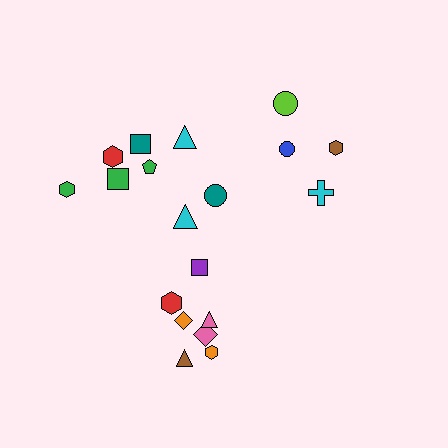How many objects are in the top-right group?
There are 4 objects.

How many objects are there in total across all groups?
There are 19 objects.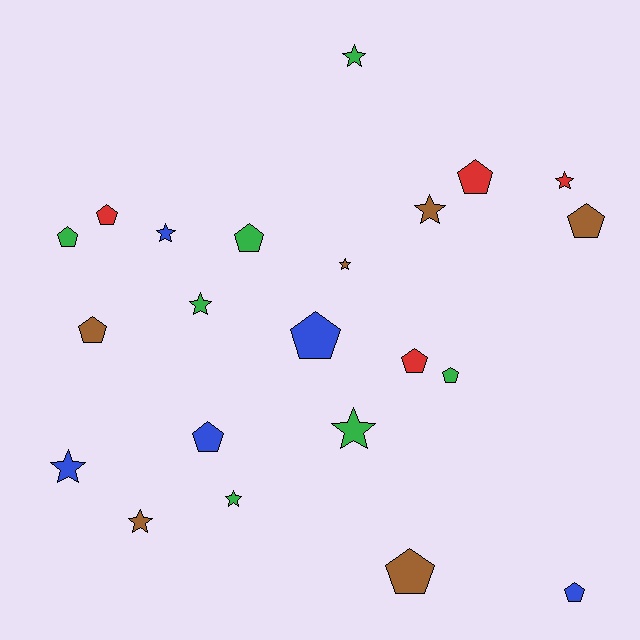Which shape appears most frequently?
Pentagon, with 12 objects.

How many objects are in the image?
There are 22 objects.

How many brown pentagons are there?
There are 3 brown pentagons.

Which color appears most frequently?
Green, with 7 objects.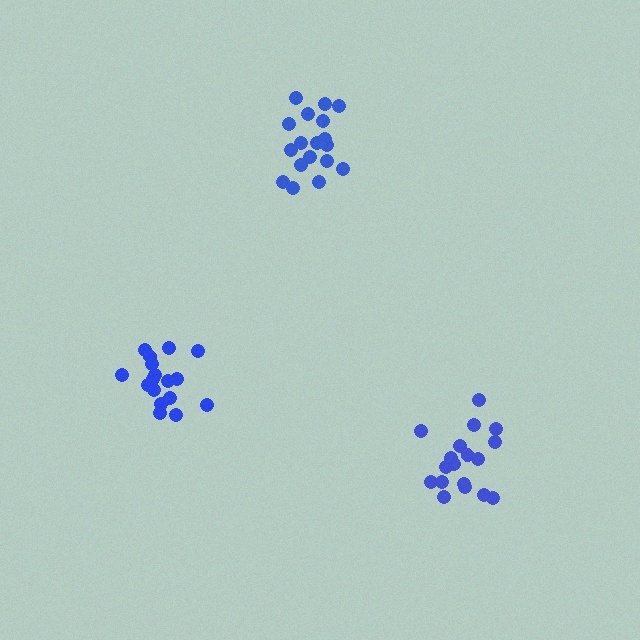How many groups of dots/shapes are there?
There are 3 groups.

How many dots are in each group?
Group 1: 17 dots, Group 2: 18 dots, Group 3: 18 dots (53 total).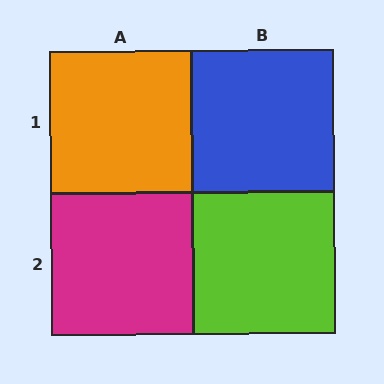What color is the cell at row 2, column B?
Lime.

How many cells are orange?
1 cell is orange.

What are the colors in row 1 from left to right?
Orange, blue.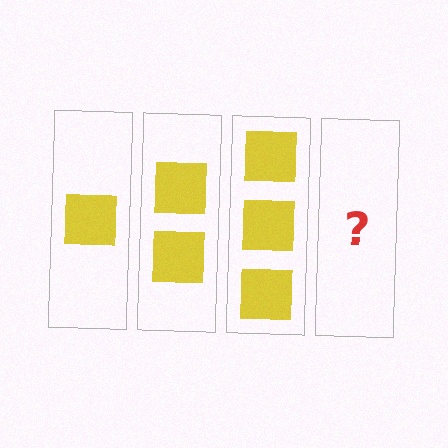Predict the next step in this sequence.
The next step is 4 squares.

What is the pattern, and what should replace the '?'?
The pattern is that each step adds one more square. The '?' should be 4 squares.